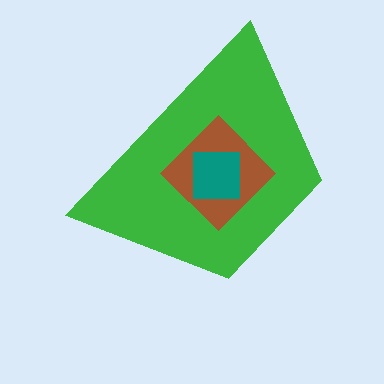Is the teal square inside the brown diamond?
Yes.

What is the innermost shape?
The teal square.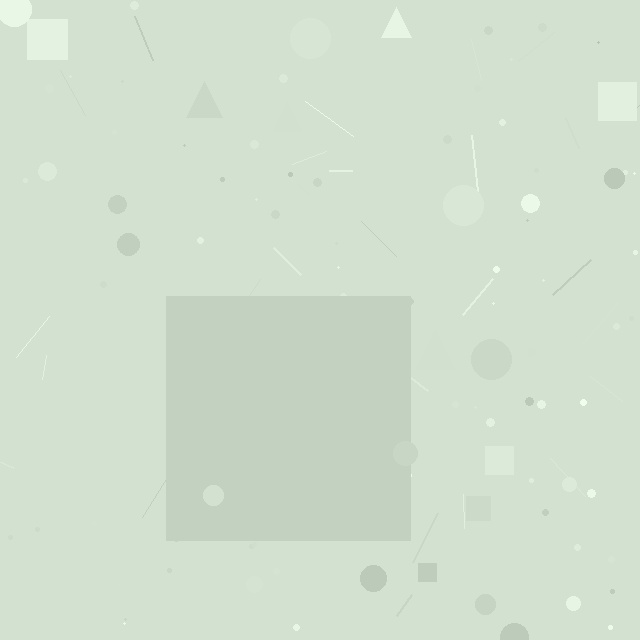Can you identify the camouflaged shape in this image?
The camouflaged shape is a square.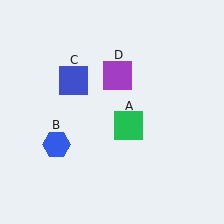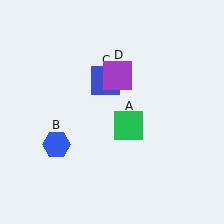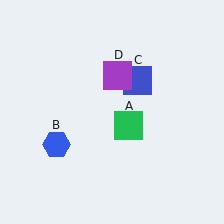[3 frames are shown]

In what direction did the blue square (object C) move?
The blue square (object C) moved right.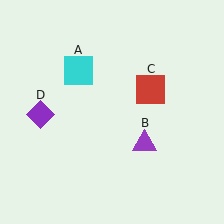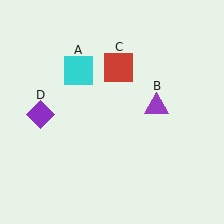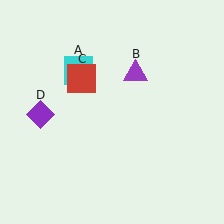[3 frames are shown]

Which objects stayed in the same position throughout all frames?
Cyan square (object A) and purple diamond (object D) remained stationary.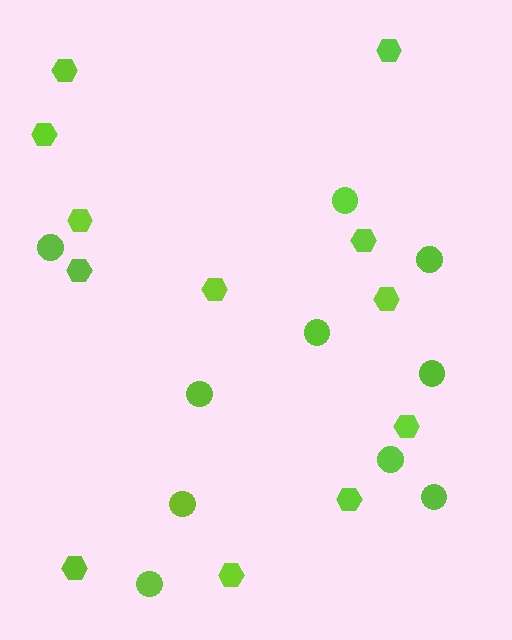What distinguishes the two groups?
There are 2 groups: one group of hexagons (12) and one group of circles (10).